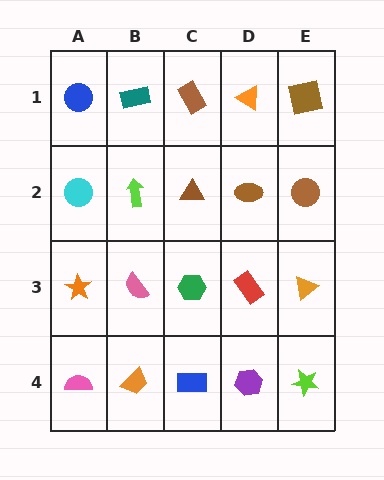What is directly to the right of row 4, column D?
A lime star.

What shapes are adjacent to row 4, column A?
An orange star (row 3, column A), an orange trapezoid (row 4, column B).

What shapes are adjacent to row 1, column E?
A brown circle (row 2, column E), an orange triangle (row 1, column D).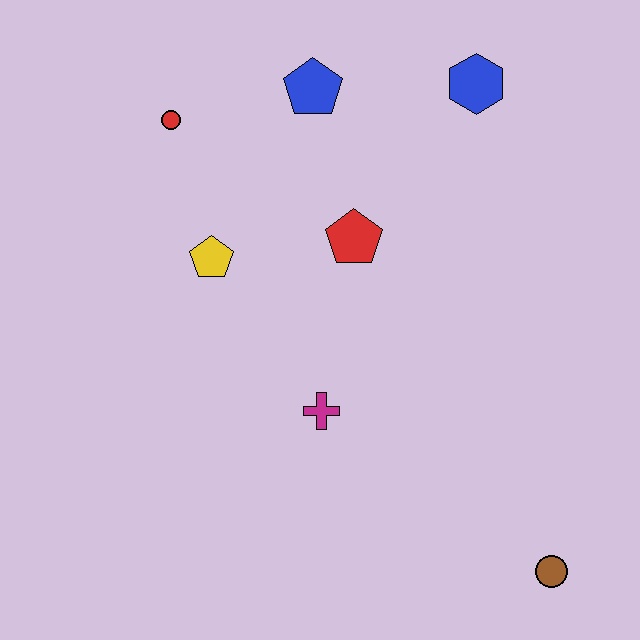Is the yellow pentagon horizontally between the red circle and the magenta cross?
Yes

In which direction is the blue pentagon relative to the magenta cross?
The blue pentagon is above the magenta cross.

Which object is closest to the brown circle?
The magenta cross is closest to the brown circle.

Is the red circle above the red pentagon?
Yes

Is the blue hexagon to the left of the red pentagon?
No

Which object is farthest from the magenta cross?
The blue hexagon is farthest from the magenta cross.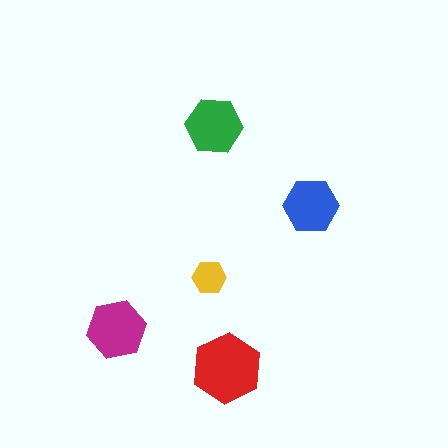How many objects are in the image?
There are 5 objects in the image.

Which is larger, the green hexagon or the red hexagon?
The red one.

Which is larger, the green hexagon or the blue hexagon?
The green one.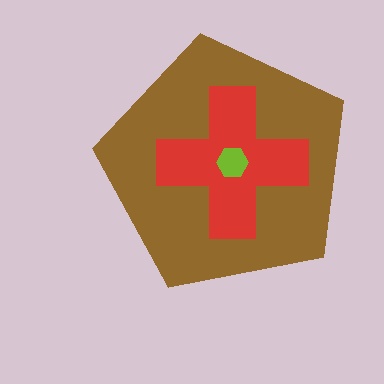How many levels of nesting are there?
3.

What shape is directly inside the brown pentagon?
The red cross.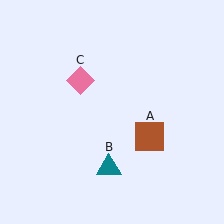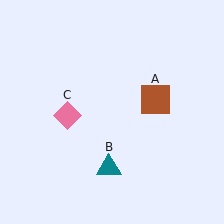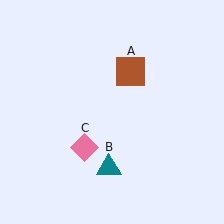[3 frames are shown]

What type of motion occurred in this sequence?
The brown square (object A), pink diamond (object C) rotated counterclockwise around the center of the scene.